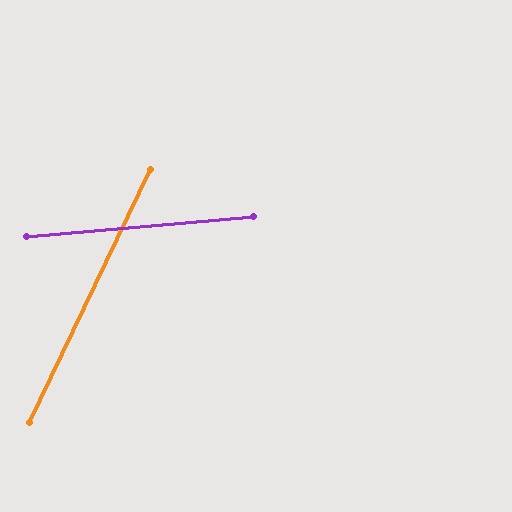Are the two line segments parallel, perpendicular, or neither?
Neither parallel nor perpendicular — they differ by about 59°.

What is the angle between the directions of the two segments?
Approximately 59 degrees.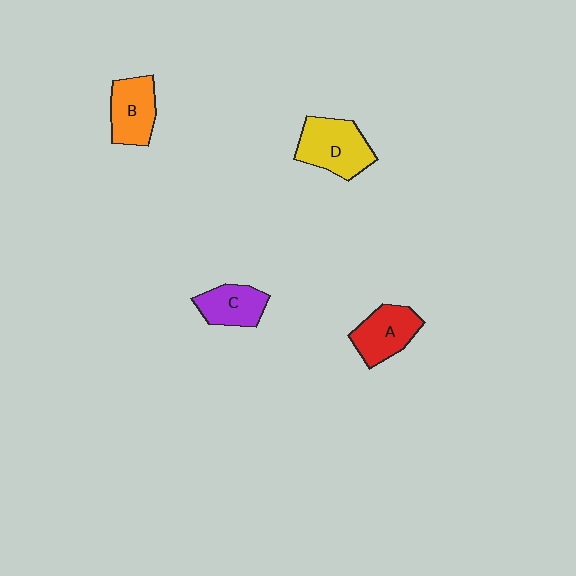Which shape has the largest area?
Shape D (yellow).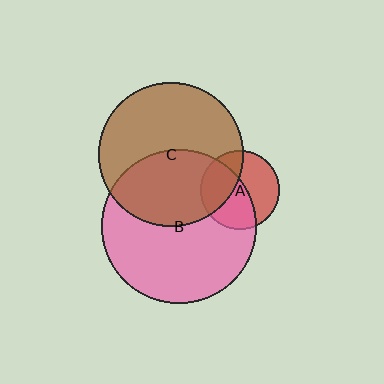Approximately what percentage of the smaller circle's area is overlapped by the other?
Approximately 45%.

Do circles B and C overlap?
Yes.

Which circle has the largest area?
Circle B (pink).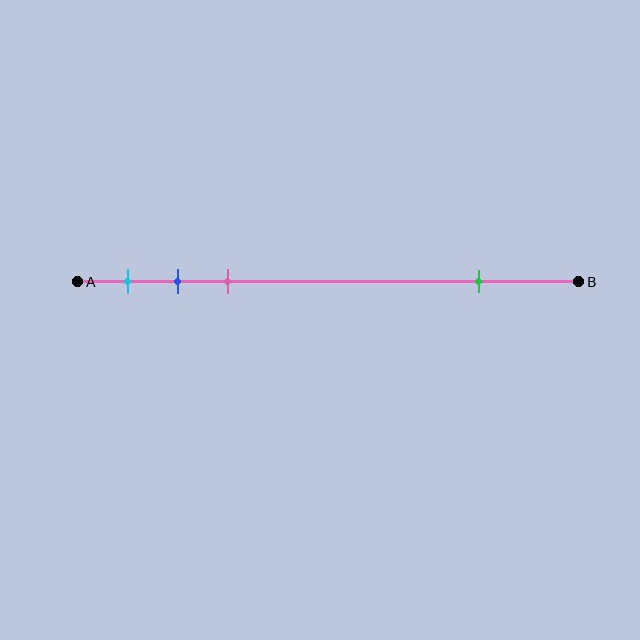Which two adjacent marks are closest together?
The blue and pink marks are the closest adjacent pair.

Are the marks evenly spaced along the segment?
No, the marks are not evenly spaced.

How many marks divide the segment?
There are 4 marks dividing the segment.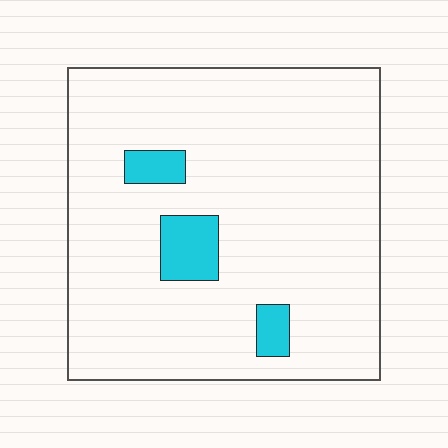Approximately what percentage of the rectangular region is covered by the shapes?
Approximately 10%.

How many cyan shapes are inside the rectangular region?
3.